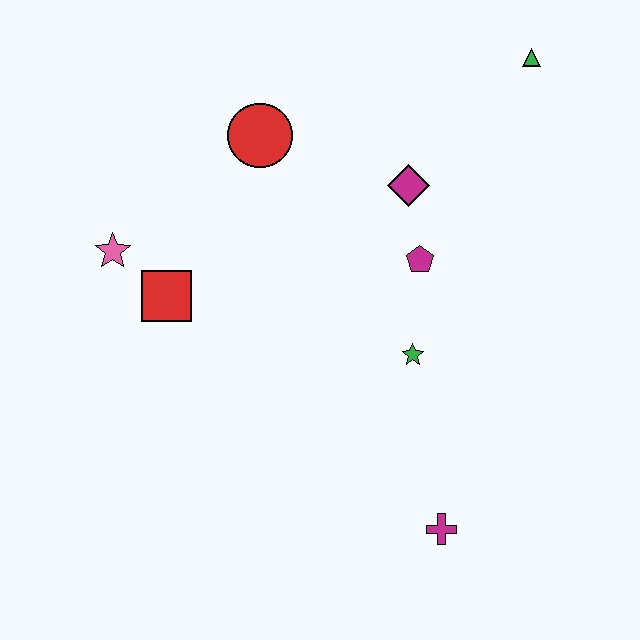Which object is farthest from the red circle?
The magenta cross is farthest from the red circle.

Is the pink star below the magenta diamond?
Yes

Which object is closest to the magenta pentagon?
The magenta diamond is closest to the magenta pentagon.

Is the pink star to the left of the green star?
Yes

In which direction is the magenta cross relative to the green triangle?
The magenta cross is below the green triangle.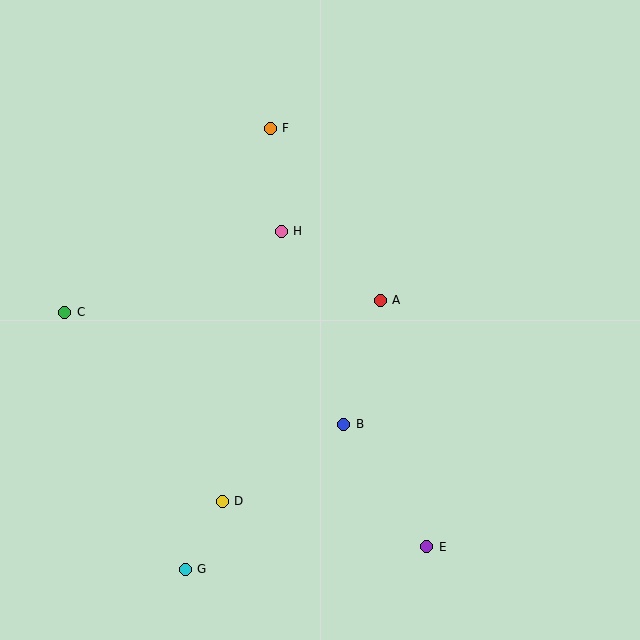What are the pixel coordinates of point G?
Point G is at (185, 569).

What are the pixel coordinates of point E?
Point E is at (427, 547).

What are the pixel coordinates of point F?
Point F is at (270, 128).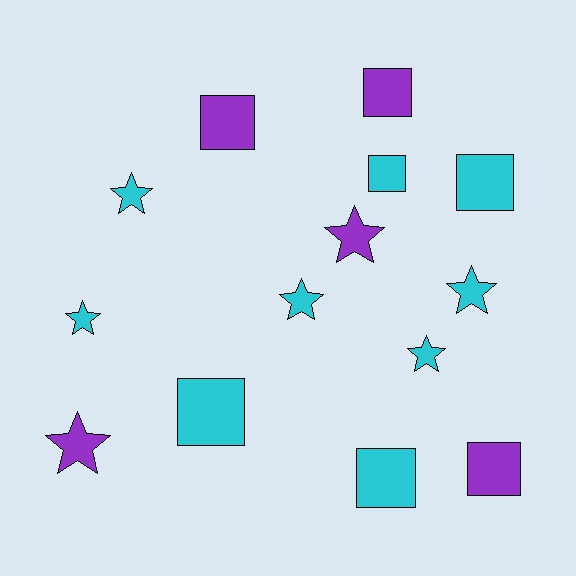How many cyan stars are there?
There are 5 cyan stars.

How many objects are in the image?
There are 14 objects.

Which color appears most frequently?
Cyan, with 9 objects.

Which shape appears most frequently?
Star, with 7 objects.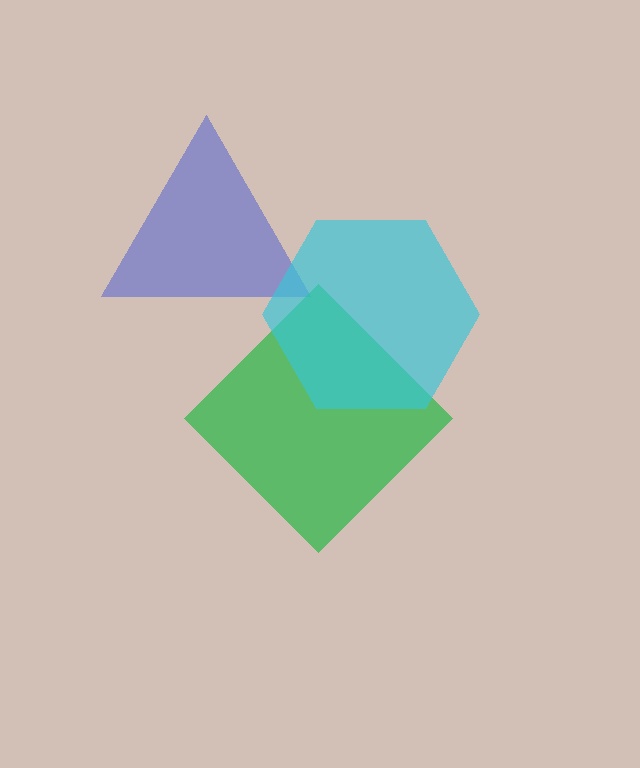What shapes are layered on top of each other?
The layered shapes are: a blue triangle, a green diamond, a cyan hexagon.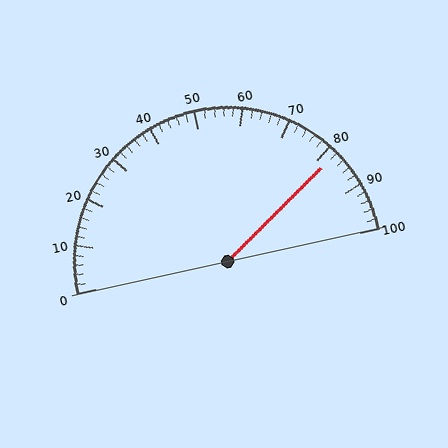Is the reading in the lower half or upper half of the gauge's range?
The reading is in the upper half of the range (0 to 100).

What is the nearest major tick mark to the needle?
The nearest major tick mark is 80.